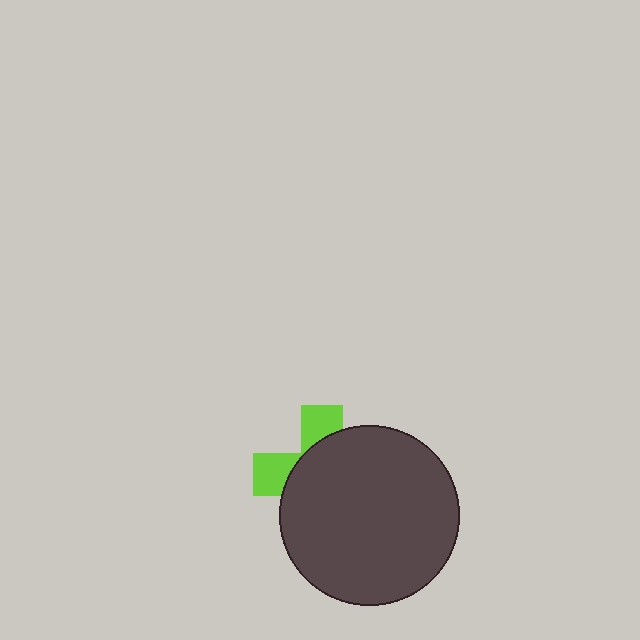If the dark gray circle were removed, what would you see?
You would see the complete lime cross.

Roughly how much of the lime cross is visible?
A small part of it is visible (roughly 30%).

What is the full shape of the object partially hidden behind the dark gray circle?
The partially hidden object is a lime cross.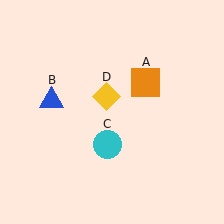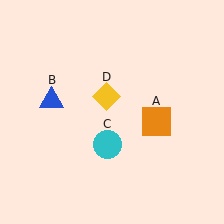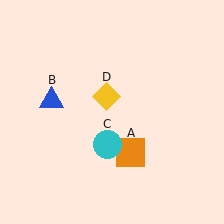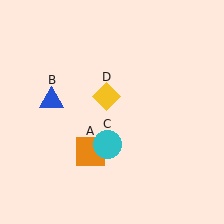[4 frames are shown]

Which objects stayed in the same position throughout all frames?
Blue triangle (object B) and cyan circle (object C) and yellow diamond (object D) remained stationary.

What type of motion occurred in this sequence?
The orange square (object A) rotated clockwise around the center of the scene.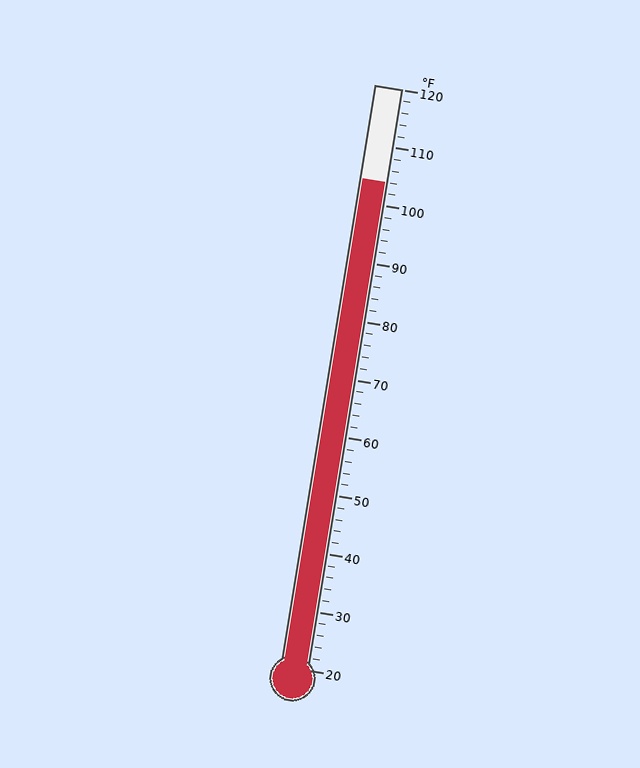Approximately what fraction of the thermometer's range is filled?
The thermometer is filled to approximately 85% of its range.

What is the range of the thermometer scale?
The thermometer scale ranges from 20°F to 120°F.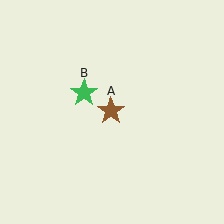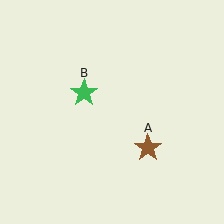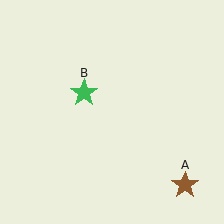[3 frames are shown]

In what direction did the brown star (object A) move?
The brown star (object A) moved down and to the right.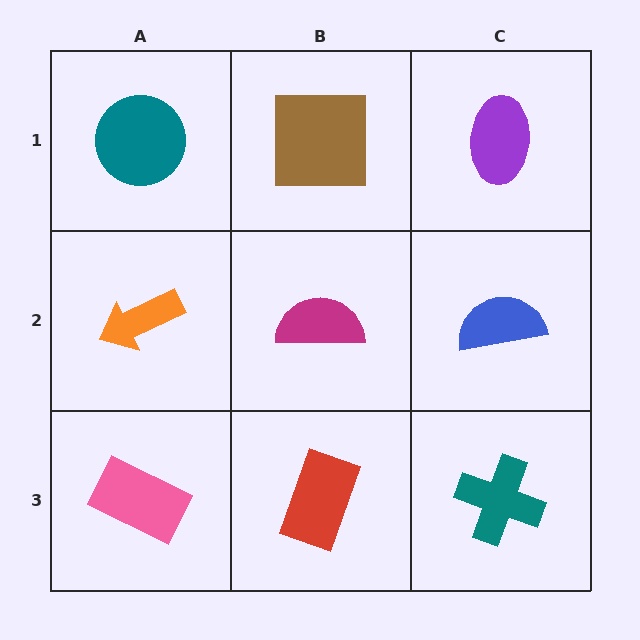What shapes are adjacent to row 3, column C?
A blue semicircle (row 2, column C), a red rectangle (row 3, column B).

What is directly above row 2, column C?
A purple ellipse.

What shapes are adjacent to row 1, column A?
An orange arrow (row 2, column A), a brown square (row 1, column B).